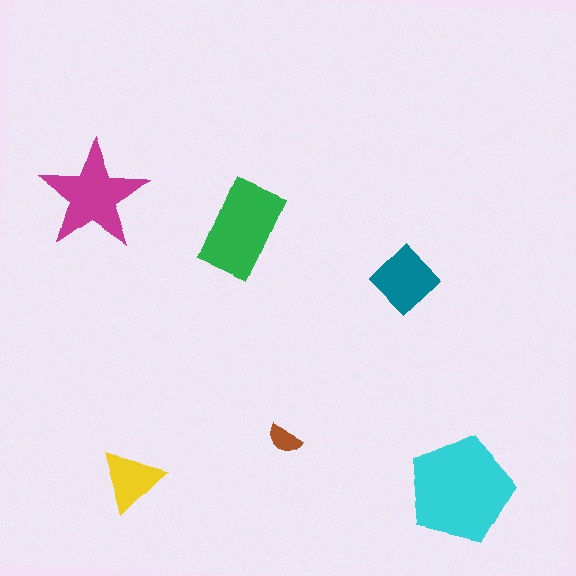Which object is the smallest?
The brown semicircle.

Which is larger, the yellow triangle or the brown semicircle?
The yellow triangle.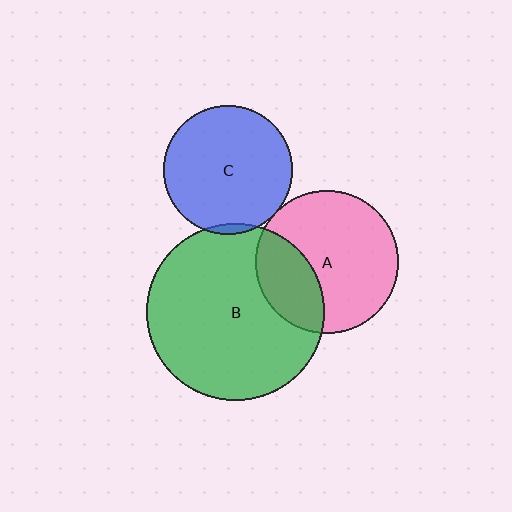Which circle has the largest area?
Circle B (green).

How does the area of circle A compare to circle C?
Approximately 1.2 times.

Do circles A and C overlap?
Yes.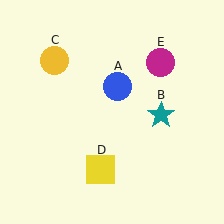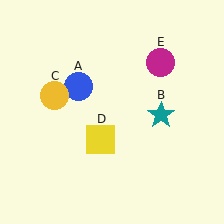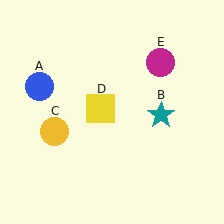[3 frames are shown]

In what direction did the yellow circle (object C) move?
The yellow circle (object C) moved down.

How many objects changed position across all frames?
3 objects changed position: blue circle (object A), yellow circle (object C), yellow square (object D).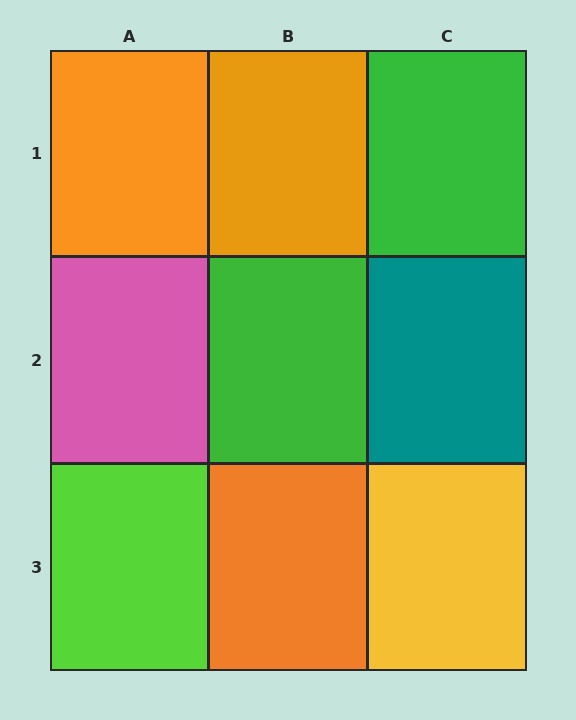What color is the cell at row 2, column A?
Pink.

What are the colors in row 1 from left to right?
Orange, orange, green.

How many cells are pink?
1 cell is pink.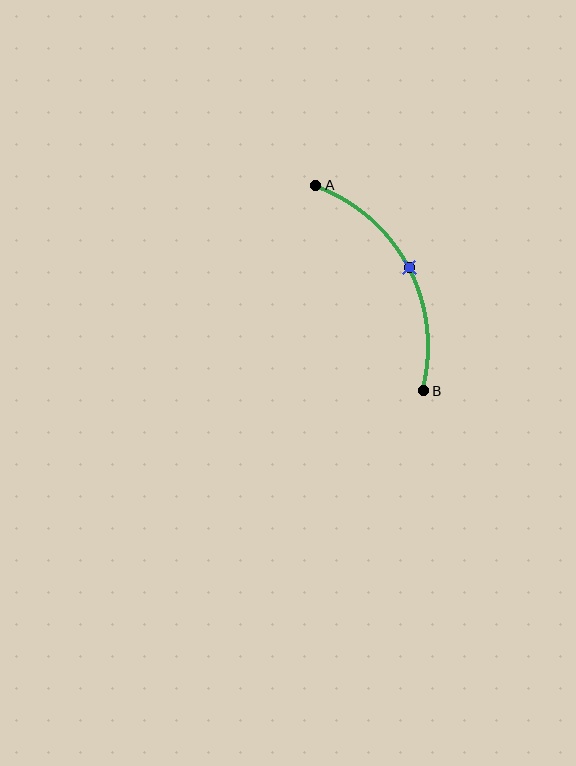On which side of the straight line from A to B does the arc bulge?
The arc bulges to the right of the straight line connecting A and B.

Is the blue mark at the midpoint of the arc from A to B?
Yes. The blue mark lies on the arc at equal arc-length from both A and B — it is the arc midpoint.